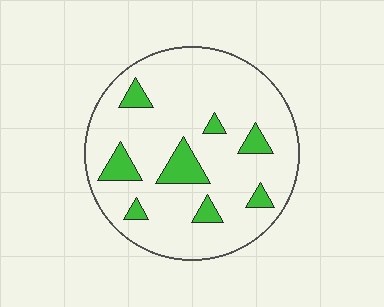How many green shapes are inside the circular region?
8.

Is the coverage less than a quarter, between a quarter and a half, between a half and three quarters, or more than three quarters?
Less than a quarter.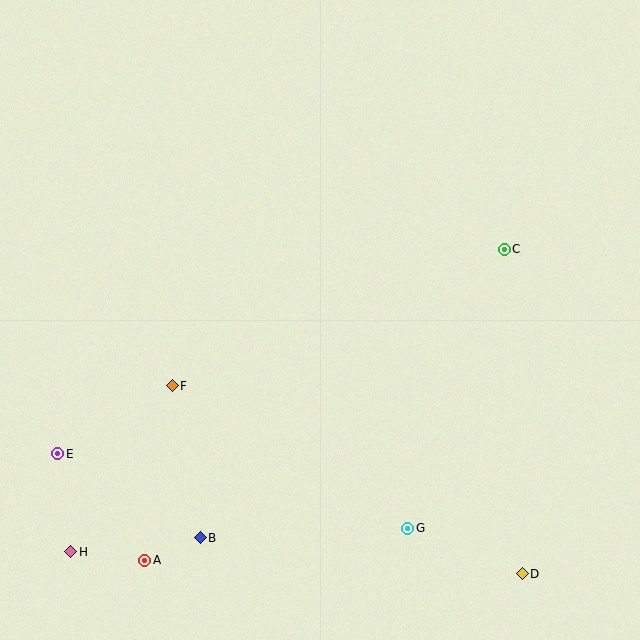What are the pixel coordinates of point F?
Point F is at (172, 386).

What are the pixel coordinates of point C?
Point C is at (504, 249).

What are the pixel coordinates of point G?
Point G is at (408, 528).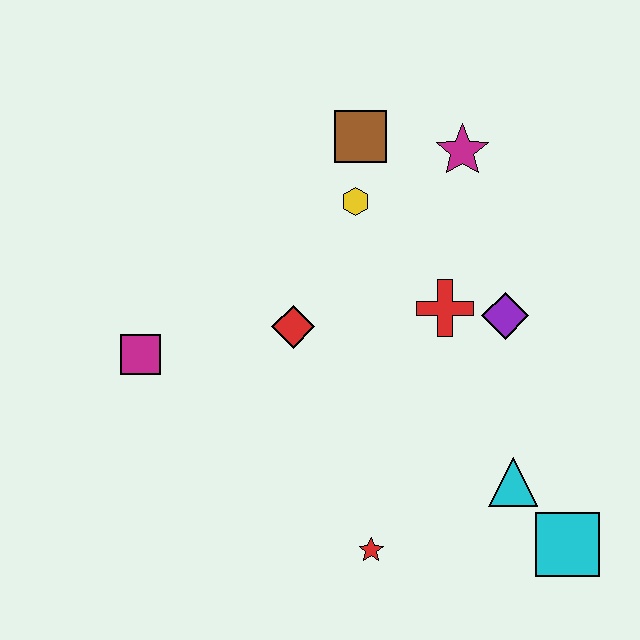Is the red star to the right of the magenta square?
Yes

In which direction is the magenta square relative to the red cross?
The magenta square is to the left of the red cross.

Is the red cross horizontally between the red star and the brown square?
No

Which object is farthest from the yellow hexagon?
The cyan square is farthest from the yellow hexagon.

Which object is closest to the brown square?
The yellow hexagon is closest to the brown square.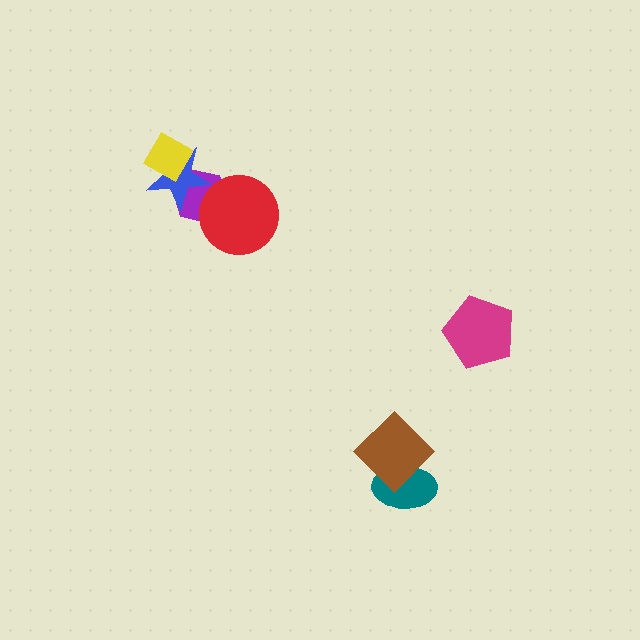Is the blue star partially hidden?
Yes, it is partially covered by another shape.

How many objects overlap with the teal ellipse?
1 object overlaps with the teal ellipse.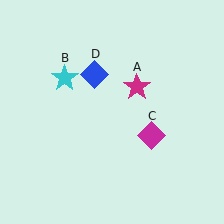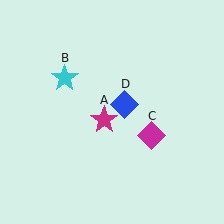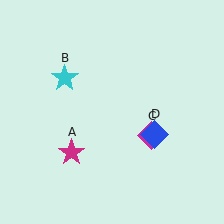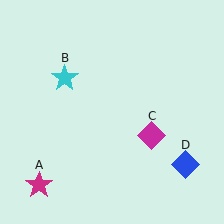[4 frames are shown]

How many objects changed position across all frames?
2 objects changed position: magenta star (object A), blue diamond (object D).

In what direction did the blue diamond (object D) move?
The blue diamond (object D) moved down and to the right.